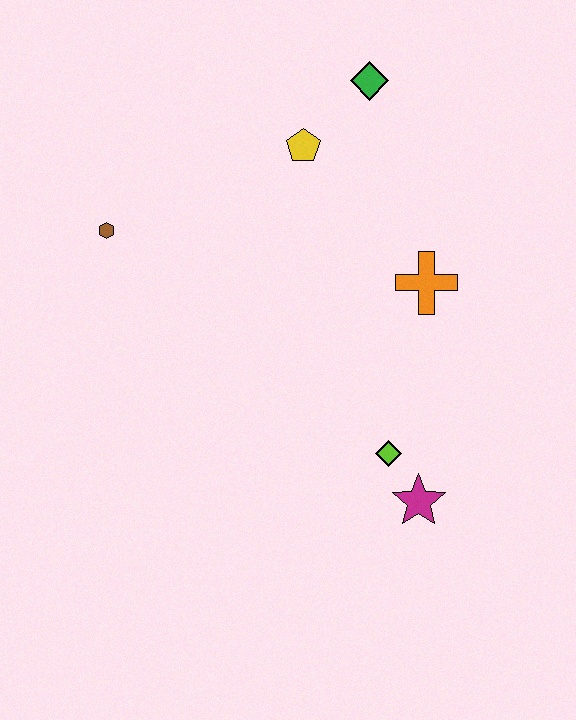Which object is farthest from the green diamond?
The magenta star is farthest from the green diamond.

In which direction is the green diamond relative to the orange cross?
The green diamond is above the orange cross.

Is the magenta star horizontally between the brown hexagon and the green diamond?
No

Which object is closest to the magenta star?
The lime diamond is closest to the magenta star.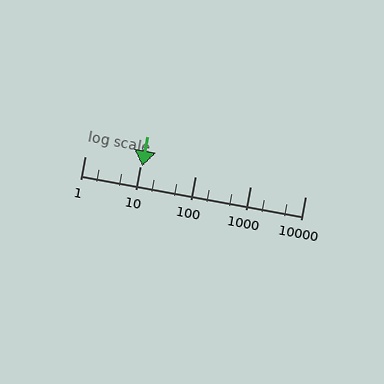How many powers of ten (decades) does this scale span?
The scale spans 4 decades, from 1 to 10000.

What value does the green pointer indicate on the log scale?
The pointer indicates approximately 11.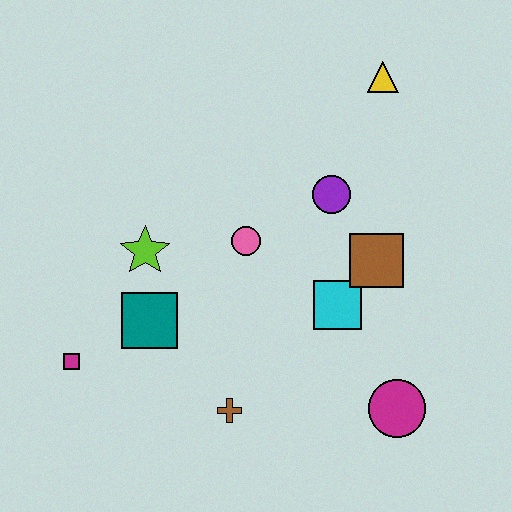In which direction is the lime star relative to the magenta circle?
The lime star is to the left of the magenta circle.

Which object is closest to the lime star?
The teal square is closest to the lime star.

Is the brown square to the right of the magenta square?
Yes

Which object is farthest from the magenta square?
The yellow triangle is farthest from the magenta square.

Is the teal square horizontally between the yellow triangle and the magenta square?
Yes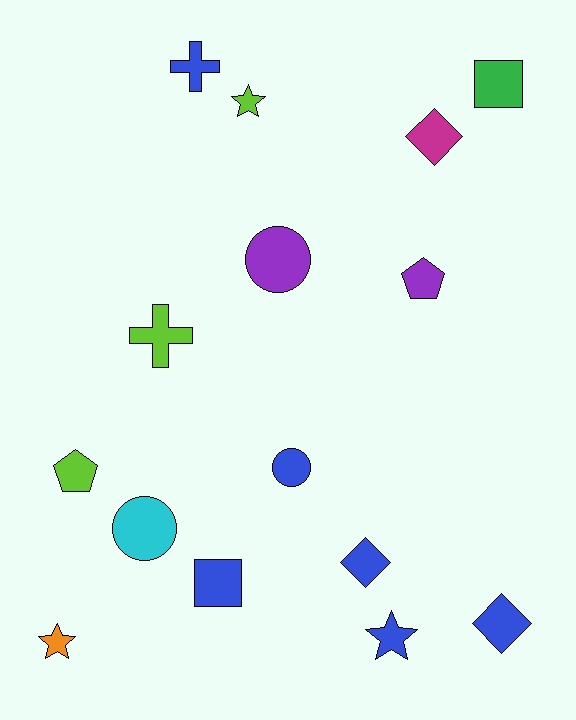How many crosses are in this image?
There are 2 crosses.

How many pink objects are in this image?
There are no pink objects.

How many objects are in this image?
There are 15 objects.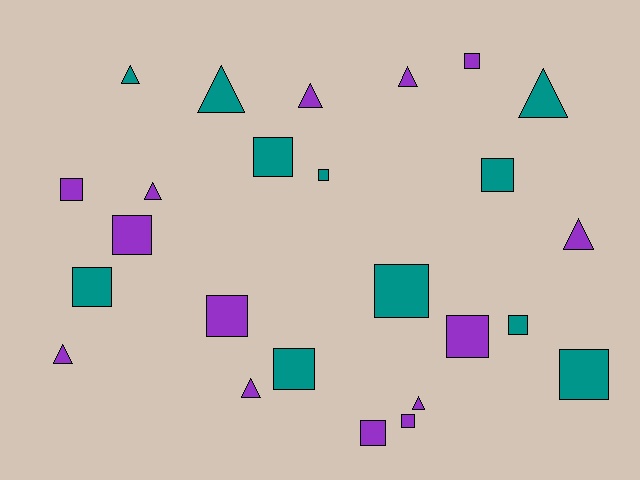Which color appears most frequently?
Purple, with 14 objects.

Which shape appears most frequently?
Square, with 15 objects.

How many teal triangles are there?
There are 3 teal triangles.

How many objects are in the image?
There are 25 objects.